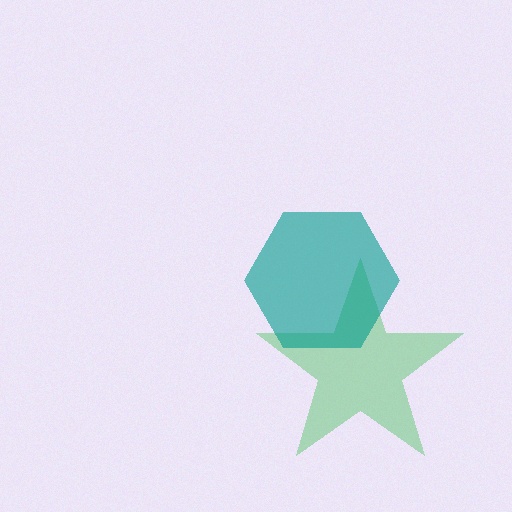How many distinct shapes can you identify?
There are 2 distinct shapes: a green star, a teal hexagon.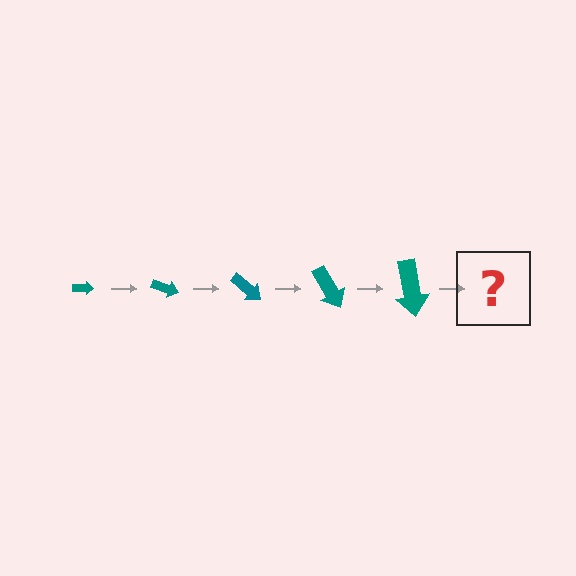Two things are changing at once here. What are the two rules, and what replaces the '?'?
The two rules are that the arrow grows larger each step and it rotates 20 degrees each step. The '?' should be an arrow, larger than the previous one and rotated 100 degrees from the start.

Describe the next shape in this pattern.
It should be an arrow, larger than the previous one and rotated 100 degrees from the start.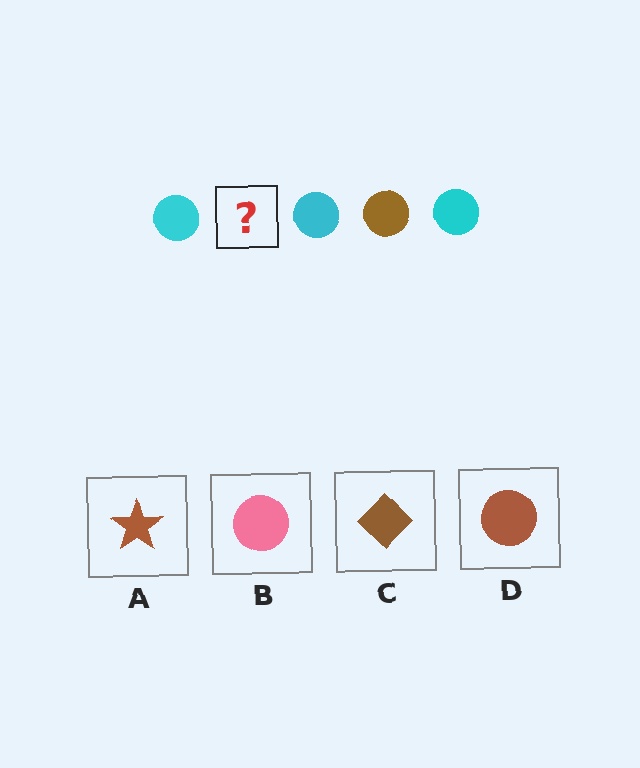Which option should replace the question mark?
Option D.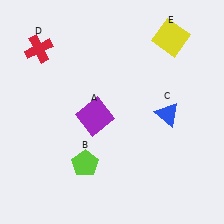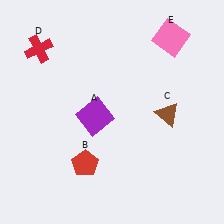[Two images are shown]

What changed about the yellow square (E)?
In Image 1, E is yellow. In Image 2, it changed to pink.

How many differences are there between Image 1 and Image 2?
There are 3 differences between the two images.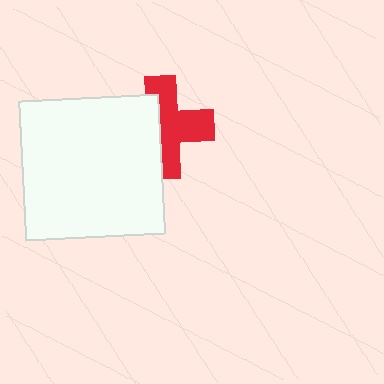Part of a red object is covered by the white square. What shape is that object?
It is a cross.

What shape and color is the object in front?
The object in front is a white square.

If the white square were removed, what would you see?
You would see the complete red cross.